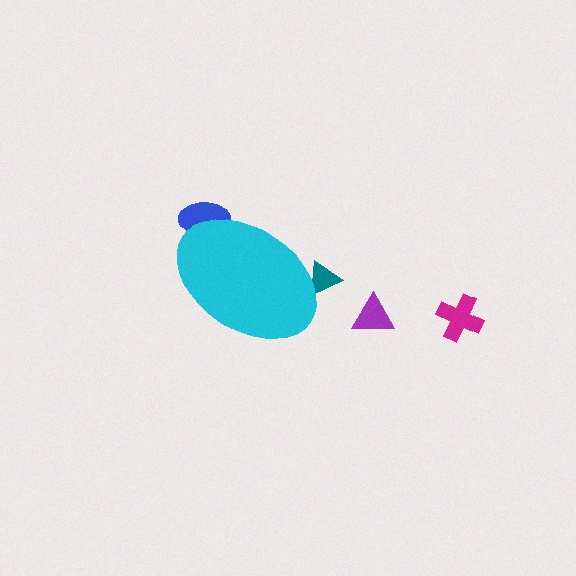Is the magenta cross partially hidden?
No, the magenta cross is fully visible.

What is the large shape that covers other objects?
A cyan ellipse.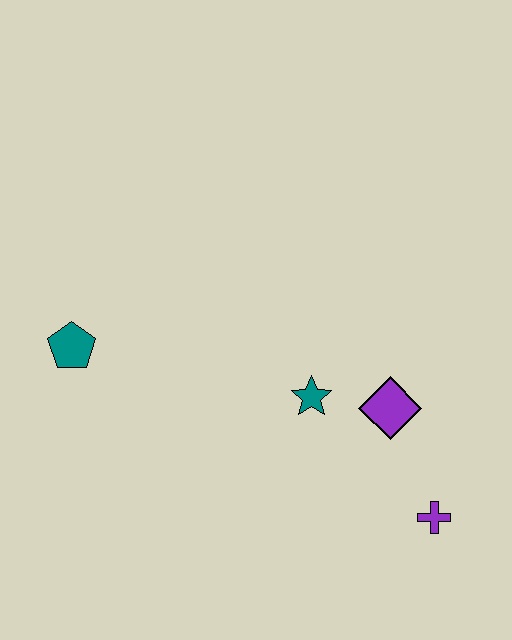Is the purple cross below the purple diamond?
Yes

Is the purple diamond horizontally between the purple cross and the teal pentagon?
Yes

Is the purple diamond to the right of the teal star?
Yes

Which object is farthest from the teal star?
The teal pentagon is farthest from the teal star.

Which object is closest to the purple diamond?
The teal star is closest to the purple diamond.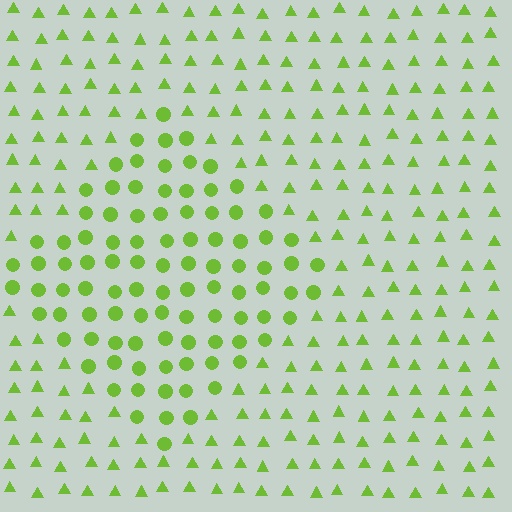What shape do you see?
I see a diamond.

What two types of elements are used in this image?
The image uses circles inside the diamond region and triangles outside it.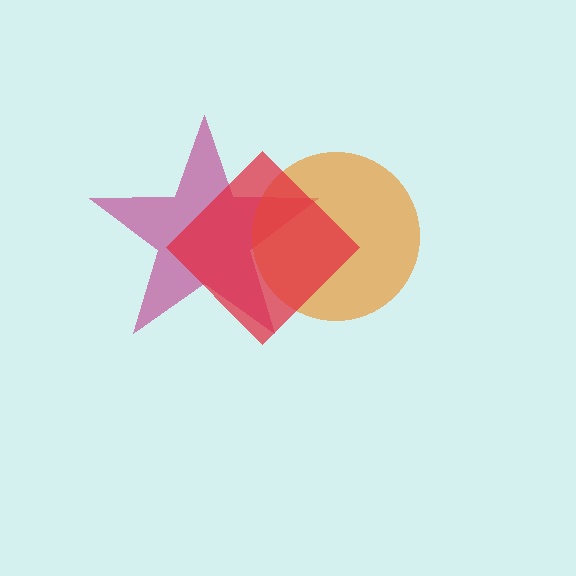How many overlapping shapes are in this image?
There are 3 overlapping shapes in the image.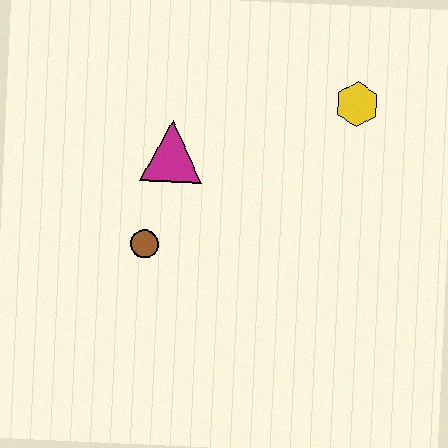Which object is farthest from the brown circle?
The yellow hexagon is farthest from the brown circle.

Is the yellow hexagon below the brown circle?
No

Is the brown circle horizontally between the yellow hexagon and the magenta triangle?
No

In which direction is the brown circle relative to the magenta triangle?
The brown circle is below the magenta triangle.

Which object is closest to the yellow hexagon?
The magenta triangle is closest to the yellow hexagon.